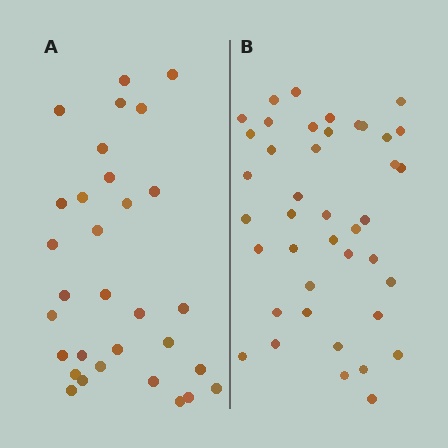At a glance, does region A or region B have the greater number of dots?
Region B (the right region) has more dots.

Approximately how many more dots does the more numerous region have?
Region B has roughly 10 or so more dots than region A.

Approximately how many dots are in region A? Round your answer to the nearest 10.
About 30 dots. (The exact count is 31, which rounds to 30.)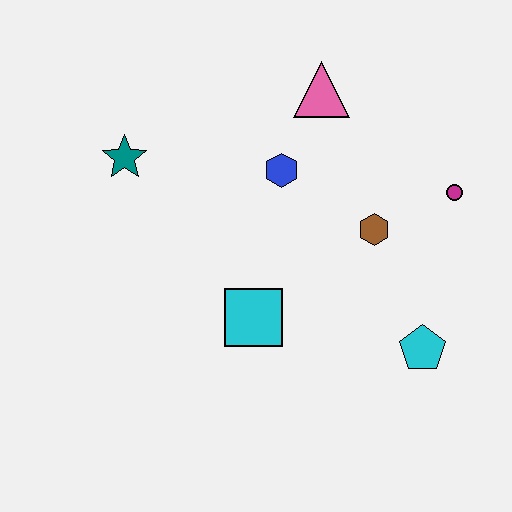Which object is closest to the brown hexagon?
The magenta circle is closest to the brown hexagon.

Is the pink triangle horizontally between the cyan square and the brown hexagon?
Yes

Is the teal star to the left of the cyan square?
Yes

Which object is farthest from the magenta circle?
The teal star is farthest from the magenta circle.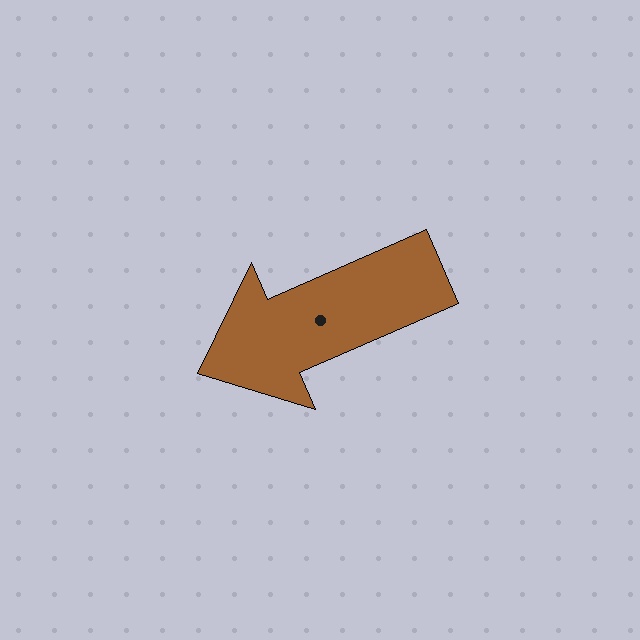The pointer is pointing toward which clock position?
Roughly 8 o'clock.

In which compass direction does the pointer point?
Southwest.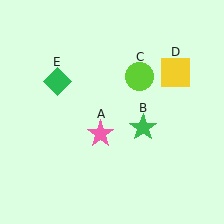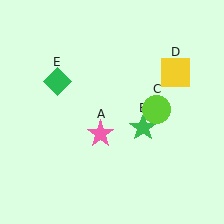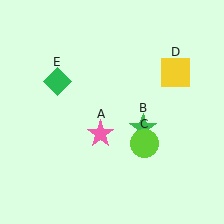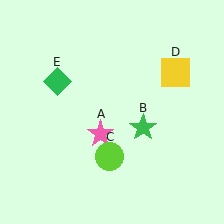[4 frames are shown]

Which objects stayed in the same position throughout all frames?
Pink star (object A) and green star (object B) and yellow square (object D) and green diamond (object E) remained stationary.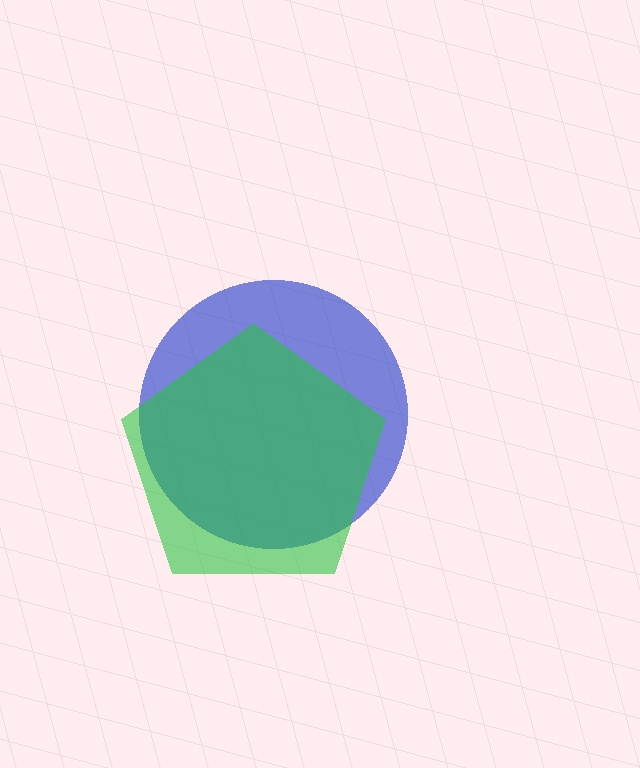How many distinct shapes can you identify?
There are 2 distinct shapes: a blue circle, a green pentagon.